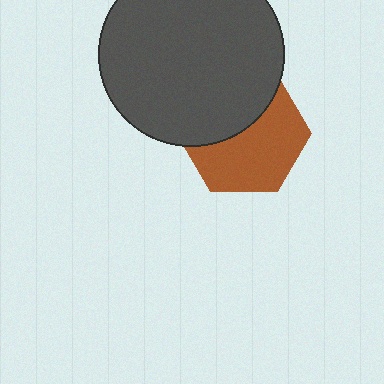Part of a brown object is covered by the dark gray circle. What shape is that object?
It is a hexagon.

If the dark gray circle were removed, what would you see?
You would see the complete brown hexagon.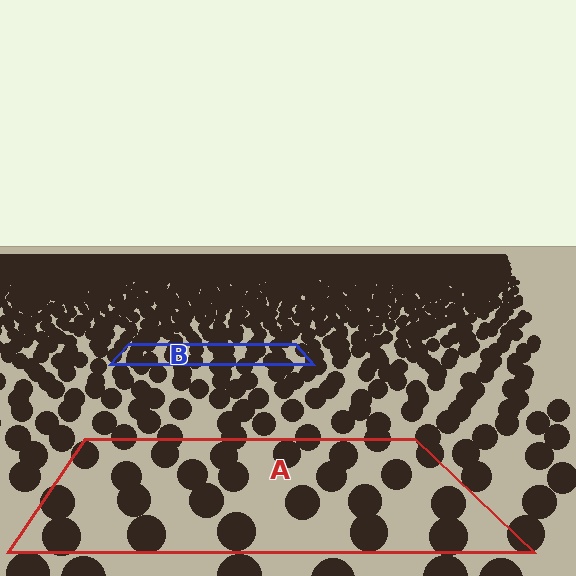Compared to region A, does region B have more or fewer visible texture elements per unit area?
Region B has more texture elements per unit area — they are packed more densely because it is farther away.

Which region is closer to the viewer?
Region A is closer. The texture elements there are larger and more spread out.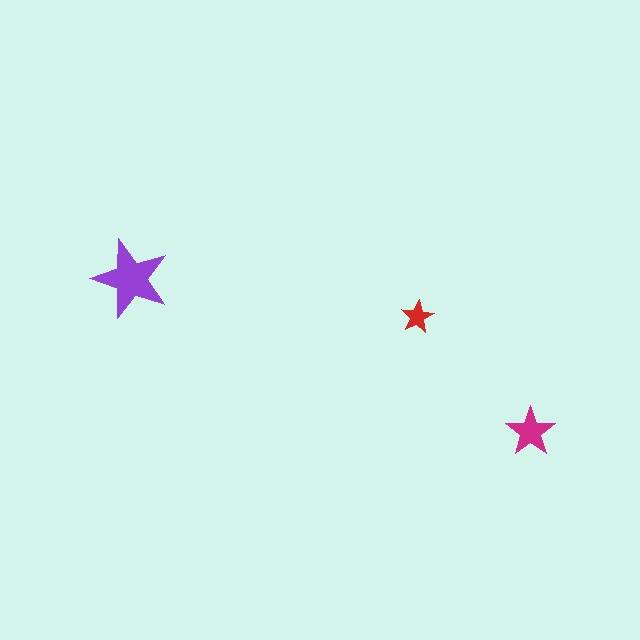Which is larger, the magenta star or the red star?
The magenta one.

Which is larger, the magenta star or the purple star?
The purple one.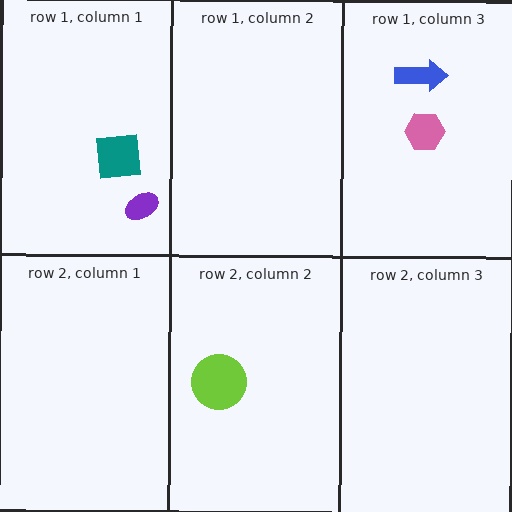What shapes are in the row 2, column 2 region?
The lime circle.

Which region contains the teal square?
The row 1, column 1 region.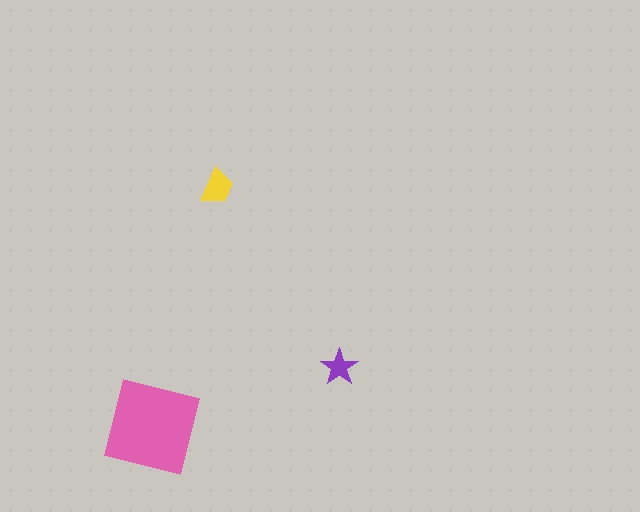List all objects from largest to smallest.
The pink square, the yellow trapezoid, the purple star.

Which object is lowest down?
The pink square is bottommost.